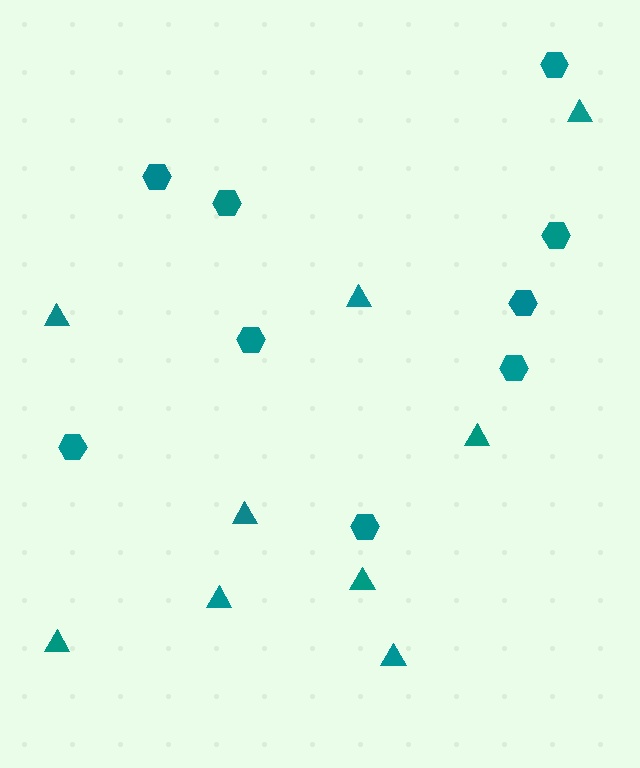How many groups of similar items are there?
There are 2 groups: one group of triangles (9) and one group of hexagons (9).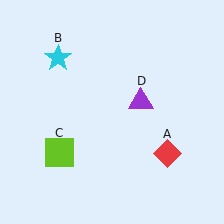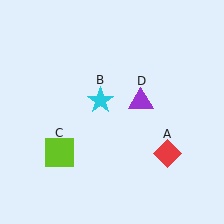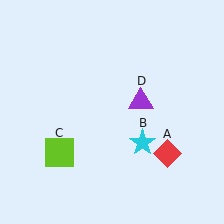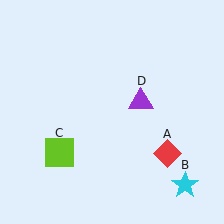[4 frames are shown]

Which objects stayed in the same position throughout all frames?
Red diamond (object A) and lime square (object C) and purple triangle (object D) remained stationary.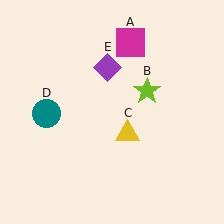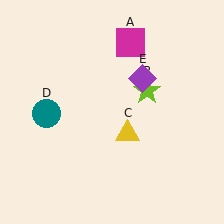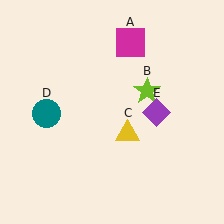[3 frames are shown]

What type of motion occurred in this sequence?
The purple diamond (object E) rotated clockwise around the center of the scene.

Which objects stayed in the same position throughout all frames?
Magenta square (object A) and lime star (object B) and yellow triangle (object C) and teal circle (object D) remained stationary.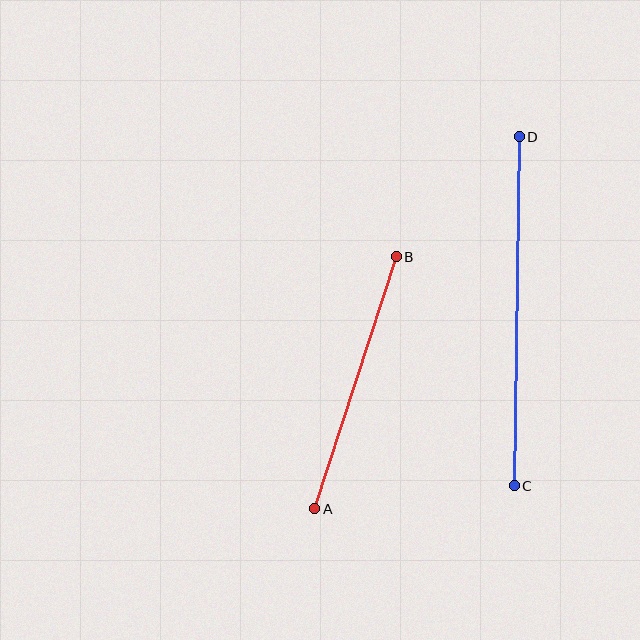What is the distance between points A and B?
The distance is approximately 265 pixels.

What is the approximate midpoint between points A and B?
The midpoint is at approximately (356, 383) pixels.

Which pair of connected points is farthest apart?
Points C and D are farthest apart.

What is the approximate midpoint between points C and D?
The midpoint is at approximately (517, 311) pixels.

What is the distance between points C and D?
The distance is approximately 349 pixels.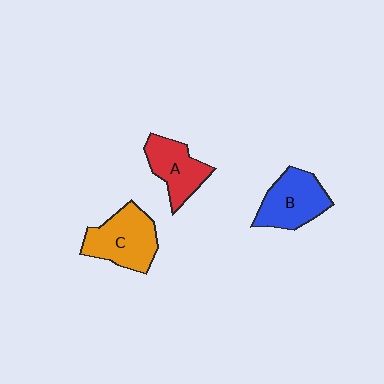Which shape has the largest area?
Shape C (orange).